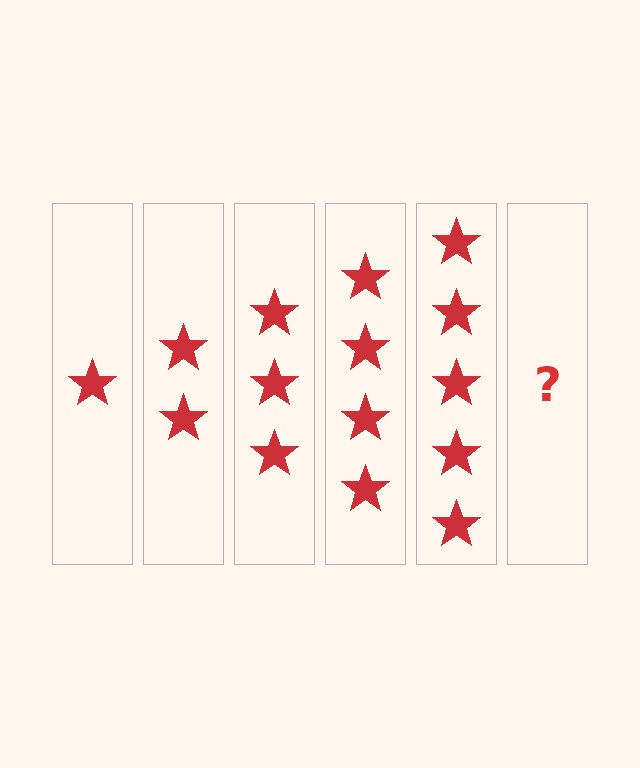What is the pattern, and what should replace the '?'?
The pattern is that each step adds one more star. The '?' should be 6 stars.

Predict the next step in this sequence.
The next step is 6 stars.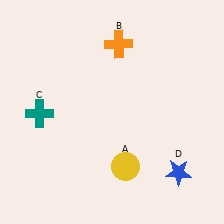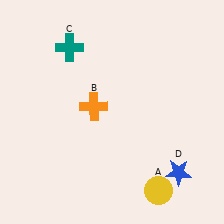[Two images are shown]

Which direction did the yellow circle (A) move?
The yellow circle (A) moved right.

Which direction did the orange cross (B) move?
The orange cross (B) moved down.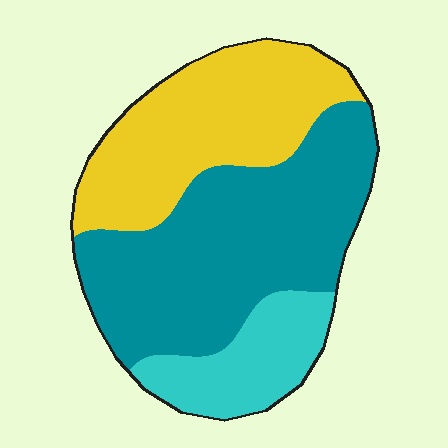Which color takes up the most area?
Teal, at roughly 50%.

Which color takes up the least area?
Cyan, at roughly 15%.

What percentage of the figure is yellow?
Yellow covers about 35% of the figure.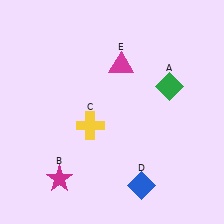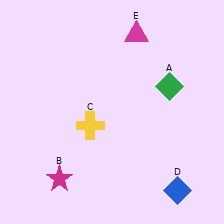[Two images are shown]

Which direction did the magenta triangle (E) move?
The magenta triangle (E) moved up.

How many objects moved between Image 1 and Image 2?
2 objects moved between the two images.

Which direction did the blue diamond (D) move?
The blue diamond (D) moved right.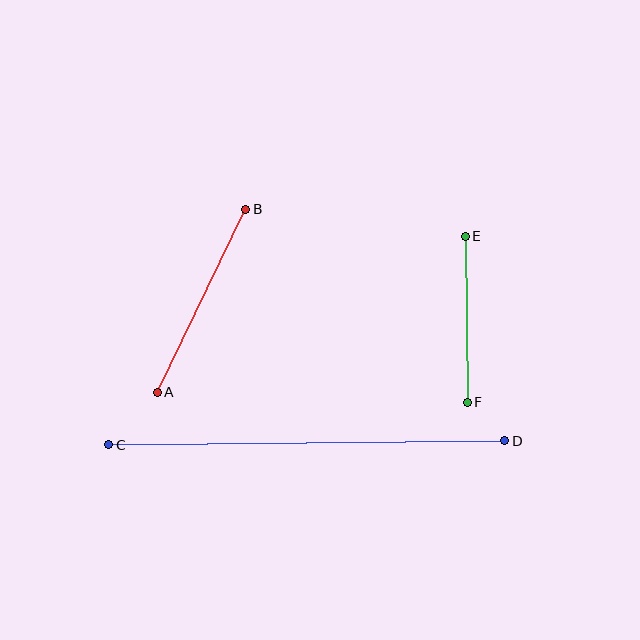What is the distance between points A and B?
The distance is approximately 203 pixels.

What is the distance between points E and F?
The distance is approximately 166 pixels.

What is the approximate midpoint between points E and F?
The midpoint is at approximately (466, 319) pixels.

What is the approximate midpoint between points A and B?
The midpoint is at approximately (201, 301) pixels.